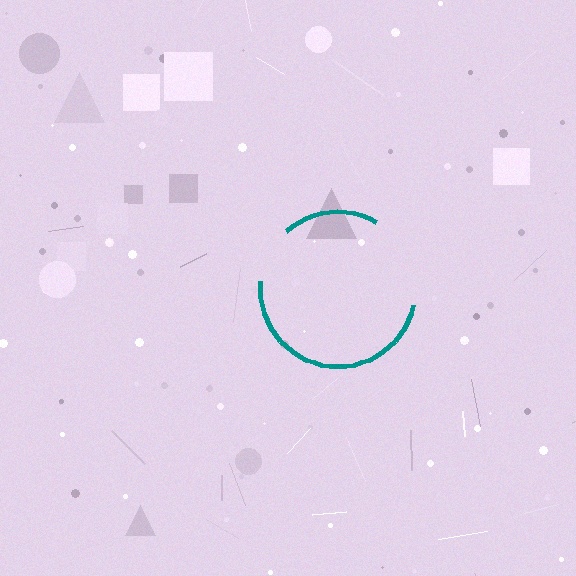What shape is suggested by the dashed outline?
The dashed outline suggests a circle.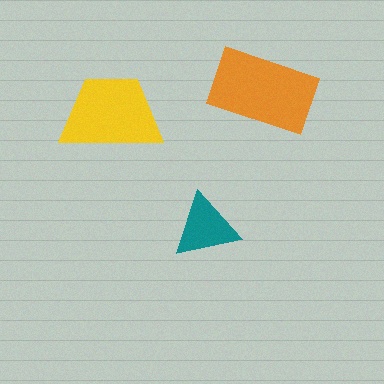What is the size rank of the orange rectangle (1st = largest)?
1st.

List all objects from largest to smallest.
The orange rectangle, the yellow trapezoid, the teal triangle.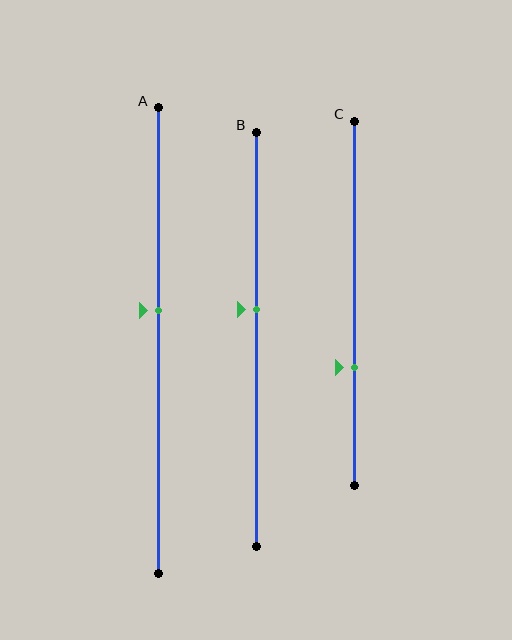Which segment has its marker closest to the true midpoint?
Segment A has its marker closest to the true midpoint.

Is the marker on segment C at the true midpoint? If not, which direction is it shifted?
No, the marker on segment C is shifted downward by about 18% of the segment length.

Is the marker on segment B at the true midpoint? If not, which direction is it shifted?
No, the marker on segment B is shifted upward by about 7% of the segment length.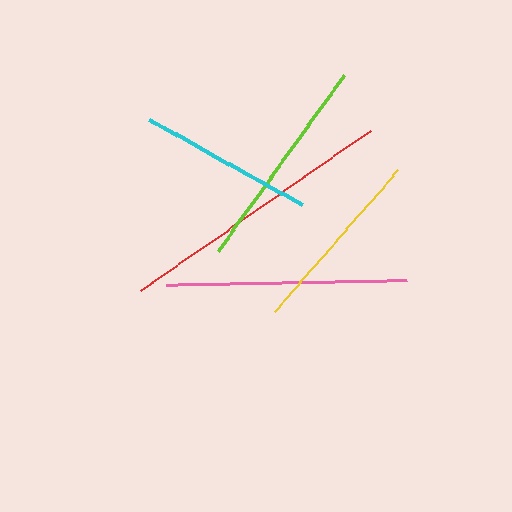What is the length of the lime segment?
The lime segment is approximately 216 pixels long.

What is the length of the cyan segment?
The cyan segment is approximately 175 pixels long.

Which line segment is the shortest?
The cyan line is the shortest at approximately 175 pixels.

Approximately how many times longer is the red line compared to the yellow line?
The red line is approximately 1.5 times the length of the yellow line.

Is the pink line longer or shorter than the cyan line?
The pink line is longer than the cyan line.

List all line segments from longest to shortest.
From longest to shortest: red, pink, lime, yellow, cyan.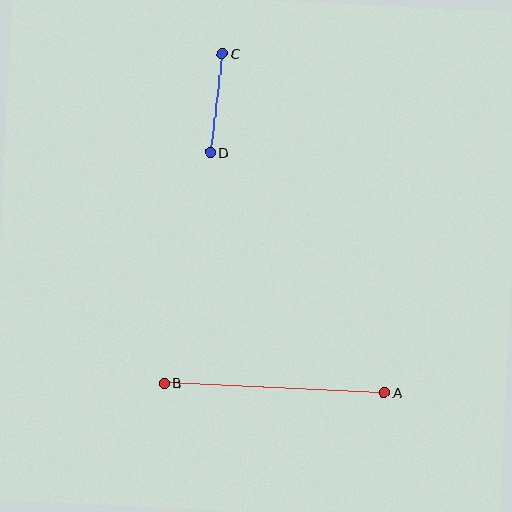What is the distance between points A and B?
The distance is approximately 220 pixels.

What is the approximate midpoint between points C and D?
The midpoint is at approximately (216, 103) pixels.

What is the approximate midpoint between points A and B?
The midpoint is at approximately (274, 388) pixels.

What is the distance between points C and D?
The distance is approximately 100 pixels.